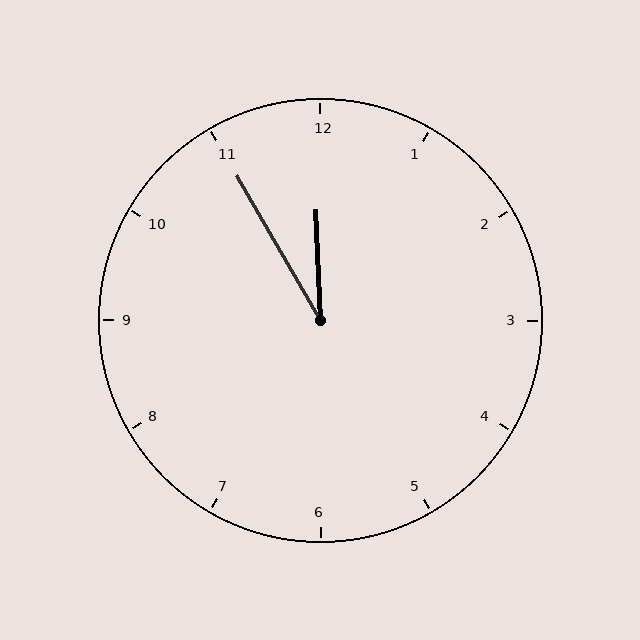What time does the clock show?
11:55.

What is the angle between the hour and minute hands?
Approximately 28 degrees.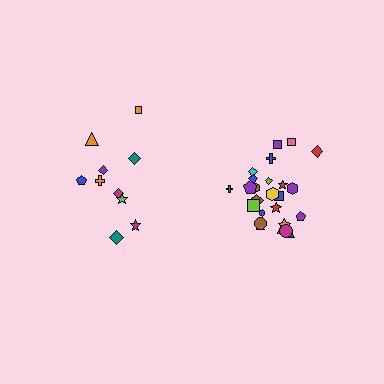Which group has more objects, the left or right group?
The right group.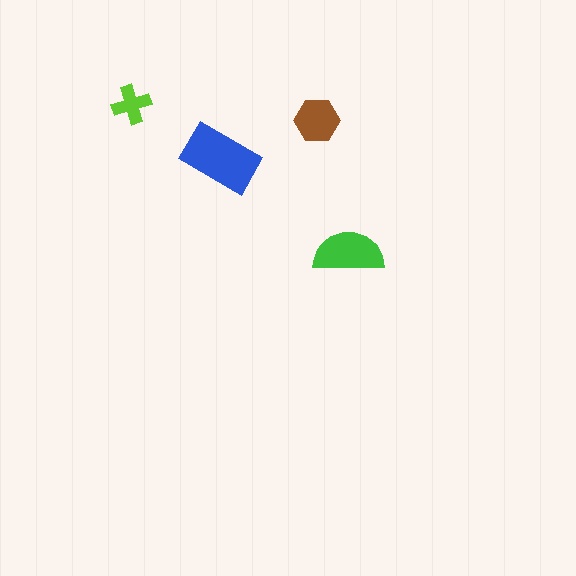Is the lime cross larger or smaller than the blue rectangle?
Smaller.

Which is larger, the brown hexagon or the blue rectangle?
The blue rectangle.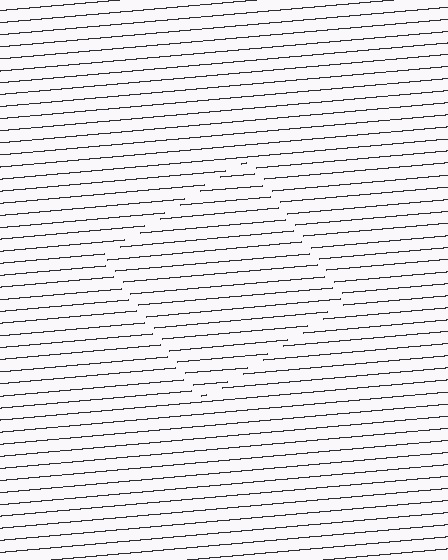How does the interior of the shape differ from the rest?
The interior of the shape contains the same grating, shifted by half a period — the contour is defined by the phase discontinuity where line-ends from the inner and outer gratings abut.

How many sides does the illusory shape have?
4 sides — the line-ends trace a square.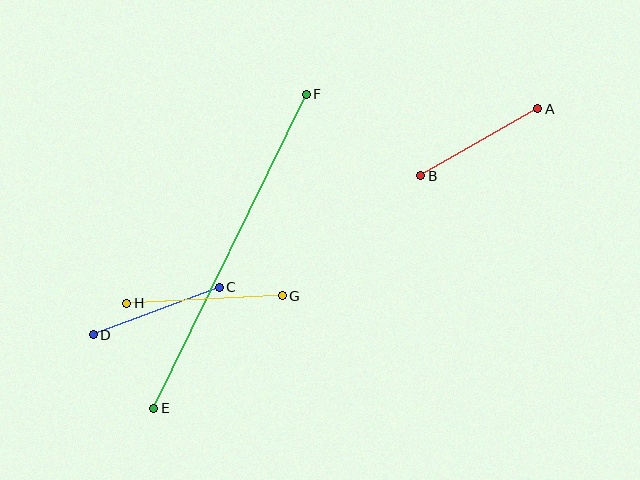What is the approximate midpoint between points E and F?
The midpoint is at approximately (230, 251) pixels.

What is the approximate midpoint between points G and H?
The midpoint is at approximately (205, 299) pixels.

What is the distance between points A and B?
The distance is approximately 135 pixels.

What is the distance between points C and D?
The distance is approximately 135 pixels.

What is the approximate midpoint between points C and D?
The midpoint is at approximately (156, 311) pixels.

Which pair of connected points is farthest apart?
Points E and F are farthest apart.